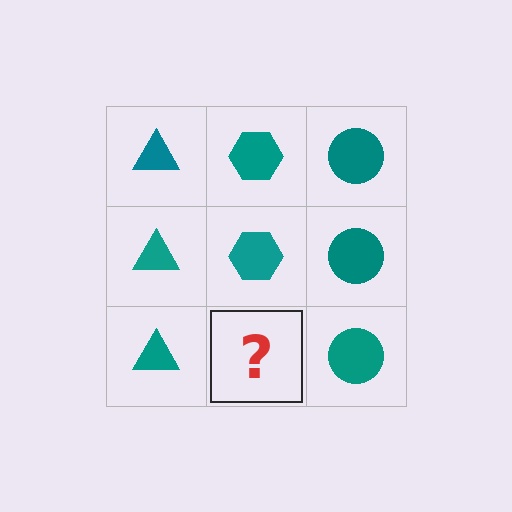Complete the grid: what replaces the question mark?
The question mark should be replaced with a teal hexagon.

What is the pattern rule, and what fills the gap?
The rule is that each column has a consistent shape. The gap should be filled with a teal hexagon.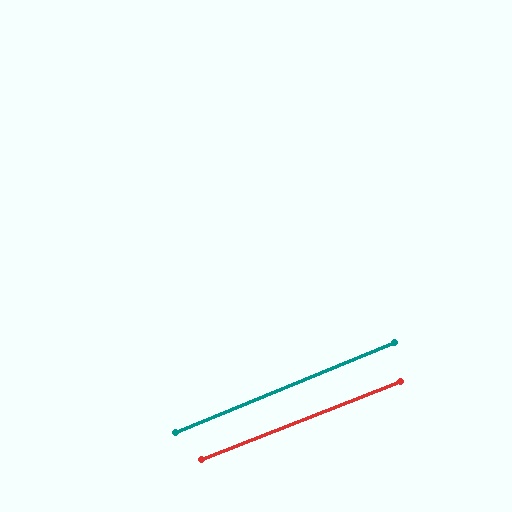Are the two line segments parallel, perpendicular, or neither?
Parallel — their directions differ by only 0.7°.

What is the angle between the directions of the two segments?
Approximately 1 degree.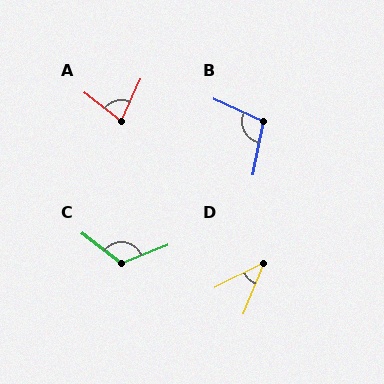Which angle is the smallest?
D, at approximately 41 degrees.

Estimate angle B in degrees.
Approximately 104 degrees.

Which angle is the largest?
C, at approximately 120 degrees.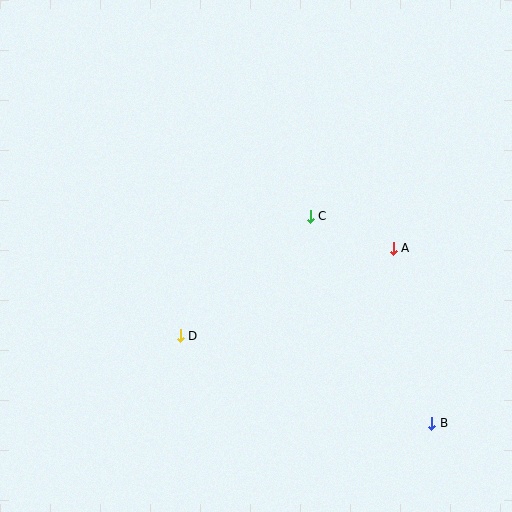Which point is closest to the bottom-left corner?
Point D is closest to the bottom-left corner.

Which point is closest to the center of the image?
Point C at (310, 216) is closest to the center.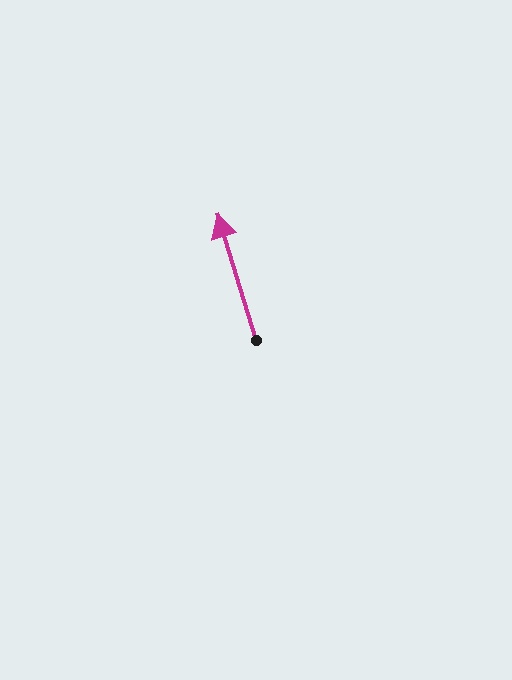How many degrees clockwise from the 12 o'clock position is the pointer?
Approximately 343 degrees.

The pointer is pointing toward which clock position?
Roughly 11 o'clock.